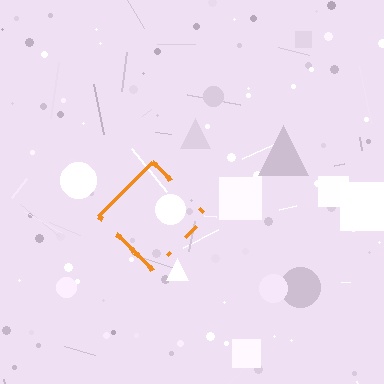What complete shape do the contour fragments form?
The contour fragments form a diamond.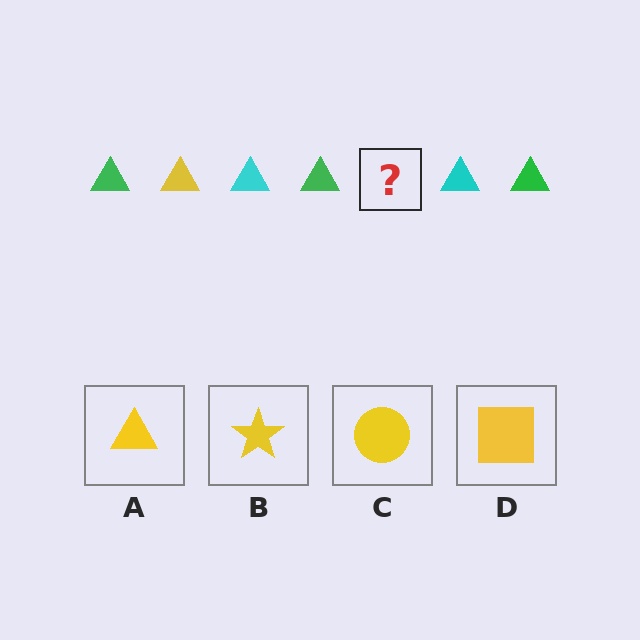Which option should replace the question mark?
Option A.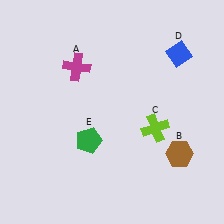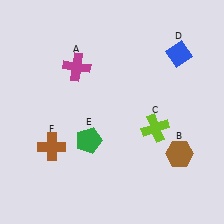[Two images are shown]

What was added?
A brown cross (F) was added in Image 2.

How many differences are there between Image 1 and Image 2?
There is 1 difference between the two images.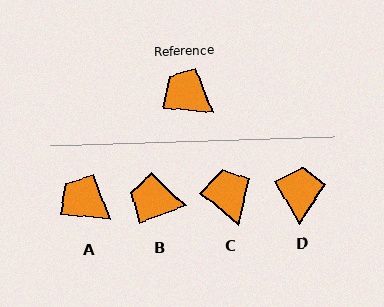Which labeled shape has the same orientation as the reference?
A.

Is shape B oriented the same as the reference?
No, it is off by about 26 degrees.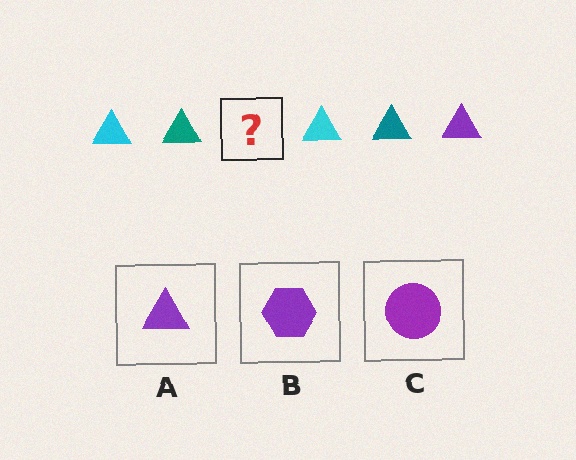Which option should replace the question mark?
Option A.